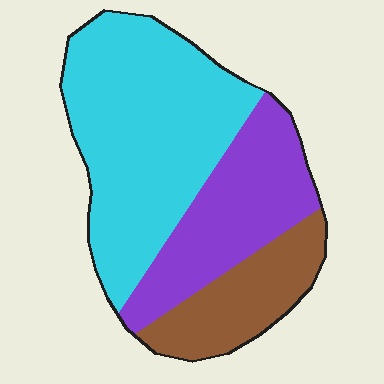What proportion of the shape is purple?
Purple takes up about one quarter (1/4) of the shape.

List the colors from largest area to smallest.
From largest to smallest: cyan, purple, brown.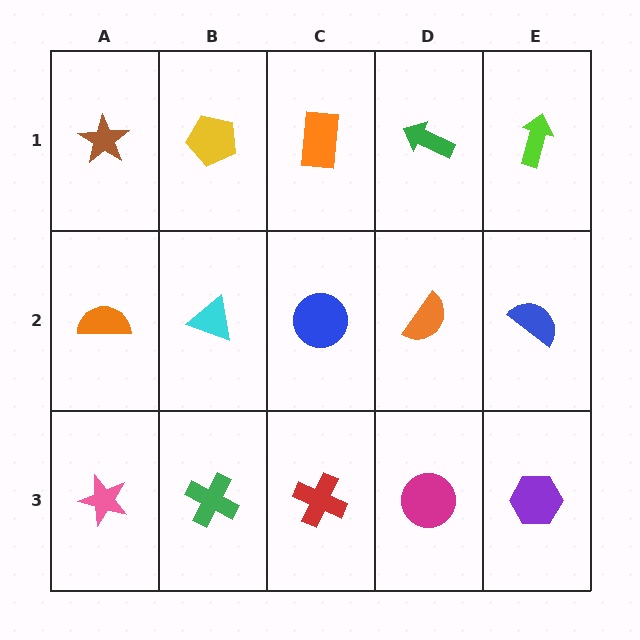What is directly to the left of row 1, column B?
A brown star.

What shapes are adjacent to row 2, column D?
A green arrow (row 1, column D), a magenta circle (row 3, column D), a blue circle (row 2, column C), a blue semicircle (row 2, column E).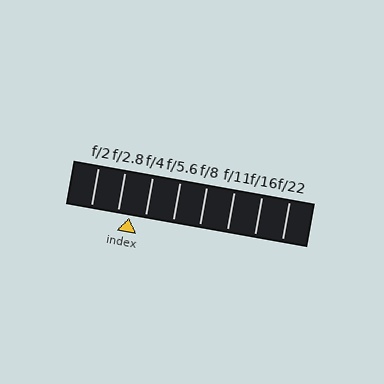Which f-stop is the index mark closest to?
The index mark is closest to f/2.8.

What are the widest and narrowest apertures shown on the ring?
The widest aperture shown is f/2 and the narrowest is f/22.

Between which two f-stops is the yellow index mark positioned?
The index mark is between f/2.8 and f/4.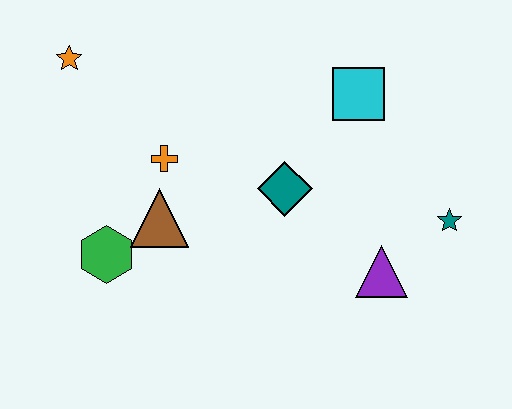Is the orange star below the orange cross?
No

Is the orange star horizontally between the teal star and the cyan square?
No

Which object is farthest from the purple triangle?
The orange star is farthest from the purple triangle.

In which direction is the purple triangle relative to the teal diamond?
The purple triangle is to the right of the teal diamond.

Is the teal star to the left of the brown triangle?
No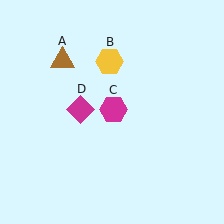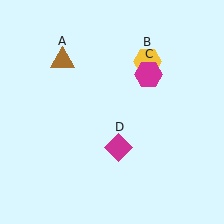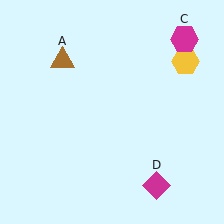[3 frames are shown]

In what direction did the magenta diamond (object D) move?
The magenta diamond (object D) moved down and to the right.